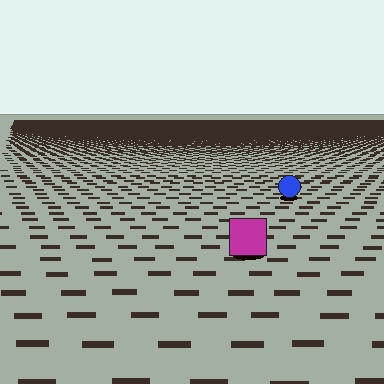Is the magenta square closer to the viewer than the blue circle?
Yes. The magenta square is closer — you can tell from the texture gradient: the ground texture is coarser near it.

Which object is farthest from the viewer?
The blue circle is farthest from the viewer. It appears smaller and the ground texture around it is denser.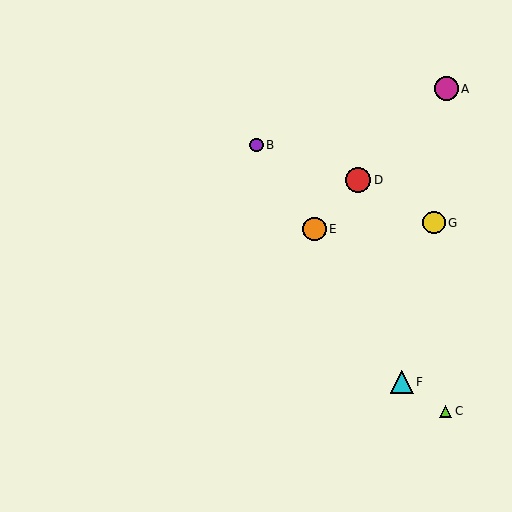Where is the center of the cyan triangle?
The center of the cyan triangle is at (402, 382).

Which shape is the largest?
The red circle (labeled D) is the largest.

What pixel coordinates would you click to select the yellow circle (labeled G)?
Click at (434, 223) to select the yellow circle G.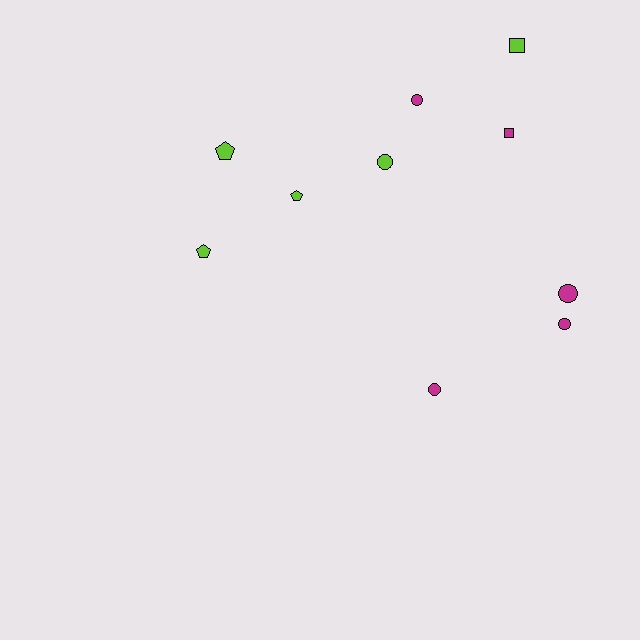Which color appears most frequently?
Magenta, with 5 objects.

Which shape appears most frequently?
Circle, with 5 objects.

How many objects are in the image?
There are 10 objects.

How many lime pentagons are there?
There are 3 lime pentagons.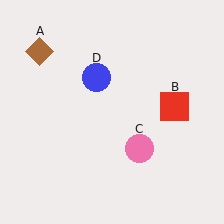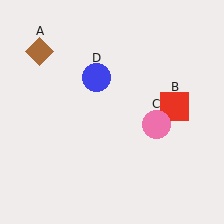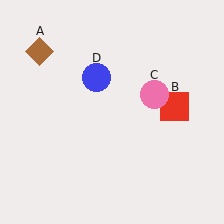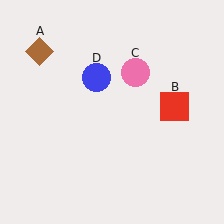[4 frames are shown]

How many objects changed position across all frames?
1 object changed position: pink circle (object C).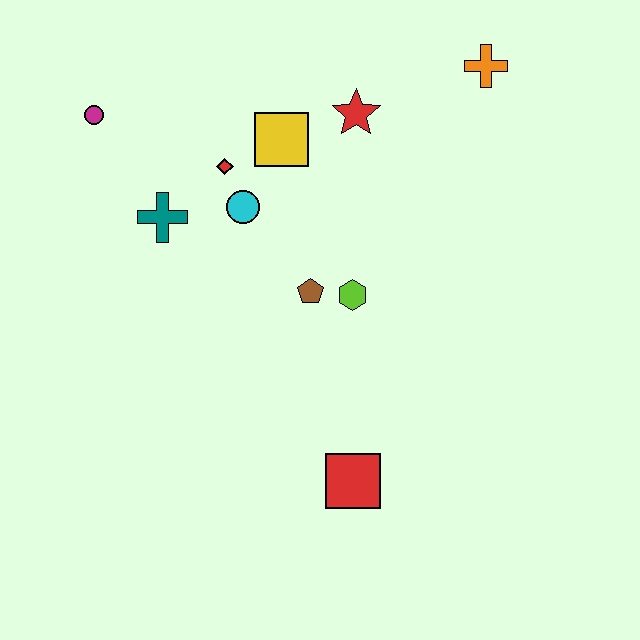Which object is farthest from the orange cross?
The red square is farthest from the orange cross.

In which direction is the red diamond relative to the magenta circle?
The red diamond is to the right of the magenta circle.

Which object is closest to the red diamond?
The cyan circle is closest to the red diamond.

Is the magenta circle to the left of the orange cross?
Yes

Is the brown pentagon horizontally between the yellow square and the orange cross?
Yes